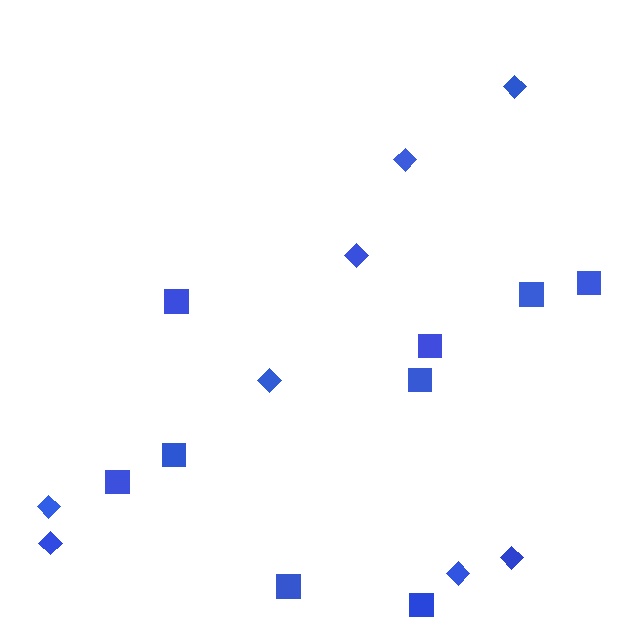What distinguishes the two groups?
There are 2 groups: one group of squares (9) and one group of diamonds (8).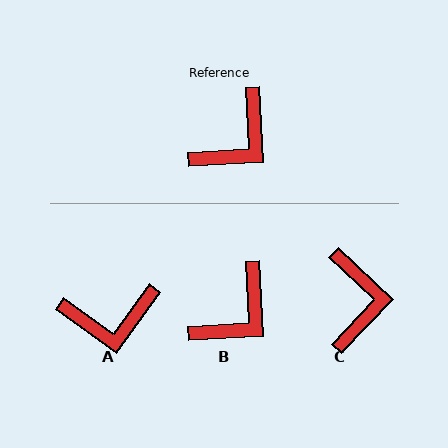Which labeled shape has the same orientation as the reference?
B.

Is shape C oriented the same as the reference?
No, it is off by about 43 degrees.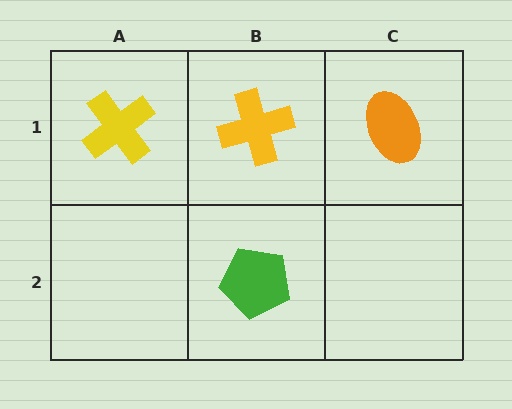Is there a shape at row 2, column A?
No, that cell is empty.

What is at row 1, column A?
A yellow cross.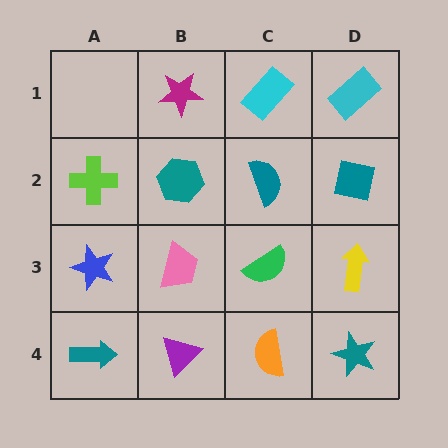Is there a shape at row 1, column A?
No, that cell is empty.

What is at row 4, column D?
A teal star.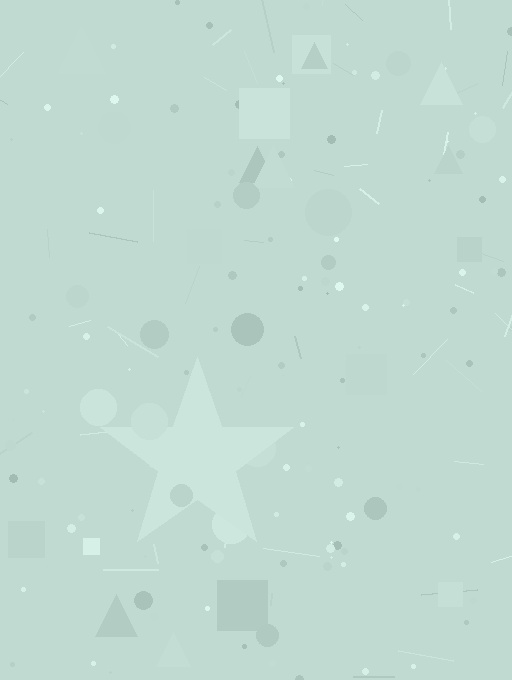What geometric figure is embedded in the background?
A star is embedded in the background.